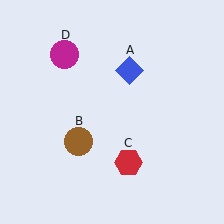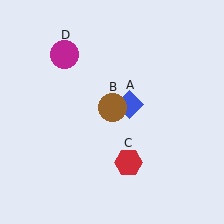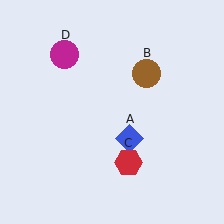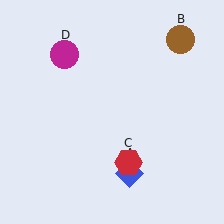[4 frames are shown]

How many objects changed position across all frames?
2 objects changed position: blue diamond (object A), brown circle (object B).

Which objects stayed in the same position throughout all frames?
Red hexagon (object C) and magenta circle (object D) remained stationary.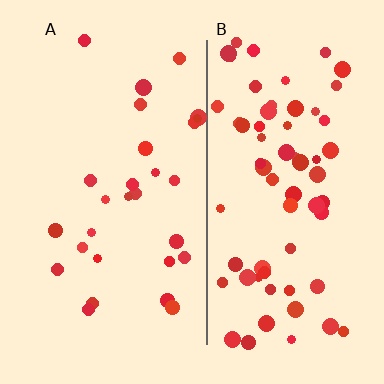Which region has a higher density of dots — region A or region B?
B (the right).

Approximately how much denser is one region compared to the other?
Approximately 2.4× — region B over region A.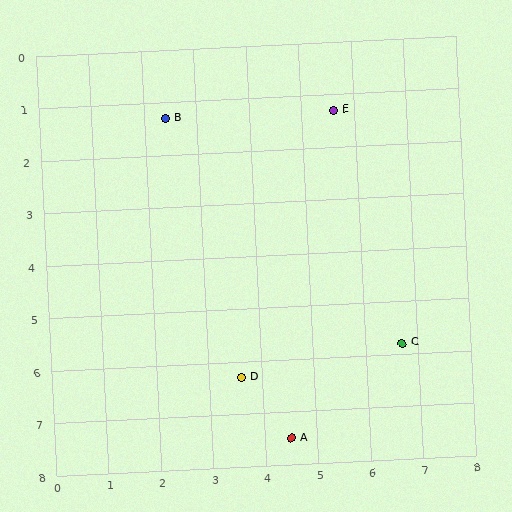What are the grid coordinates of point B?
Point B is at approximately (2.4, 1.3).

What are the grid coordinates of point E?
Point E is at approximately (5.6, 1.3).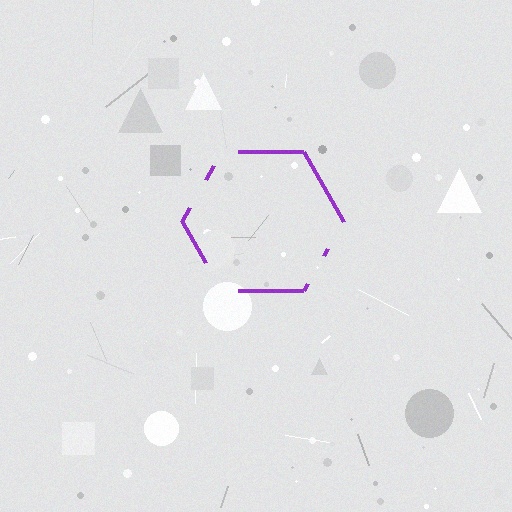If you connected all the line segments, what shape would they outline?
They would outline a hexagon.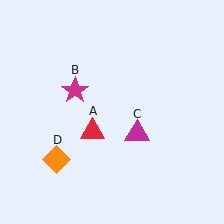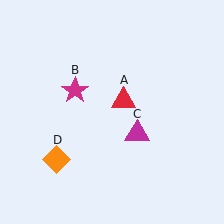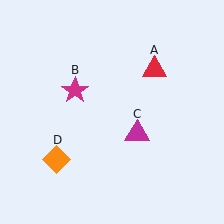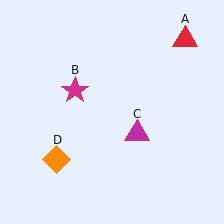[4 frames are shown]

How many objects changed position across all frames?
1 object changed position: red triangle (object A).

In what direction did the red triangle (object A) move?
The red triangle (object A) moved up and to the right.